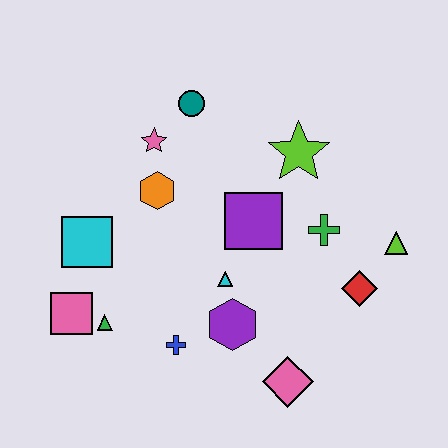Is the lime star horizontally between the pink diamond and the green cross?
Yes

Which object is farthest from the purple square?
The pink square is farthest from the purple square.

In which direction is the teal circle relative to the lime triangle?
The teal circle is to the left of the lime triangle.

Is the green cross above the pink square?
Yes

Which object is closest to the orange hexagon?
The pink star is closest to the orange hexagon.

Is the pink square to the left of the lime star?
Yes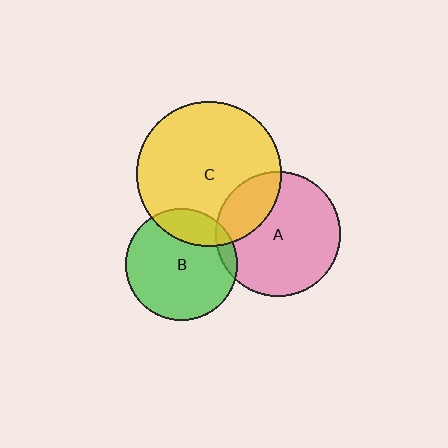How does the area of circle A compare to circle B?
Approximately 1.2 times.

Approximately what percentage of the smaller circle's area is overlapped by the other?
Approximately 25%.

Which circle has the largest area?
Circle C (yellow).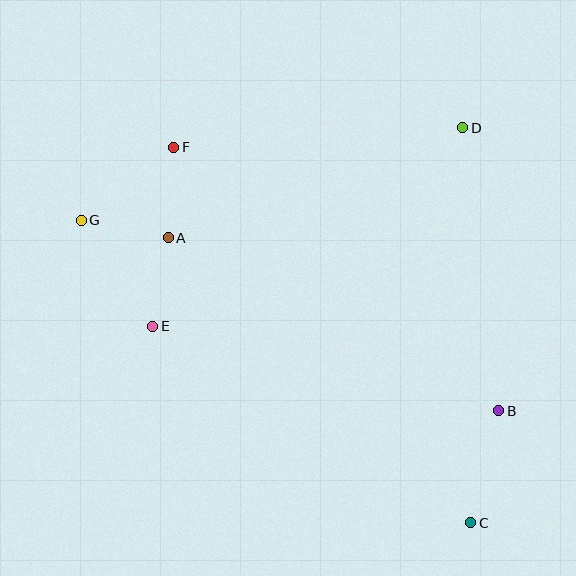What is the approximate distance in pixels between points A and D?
The distance between A and D is approximately 315 pixels.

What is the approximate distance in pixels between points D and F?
The distance between D and F is approximately 290 pixels.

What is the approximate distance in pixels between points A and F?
The distance between A and F is approximately 91 pixels.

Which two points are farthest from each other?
Points C and G are farthest from each other.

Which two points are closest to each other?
Points A and G are closest to each other.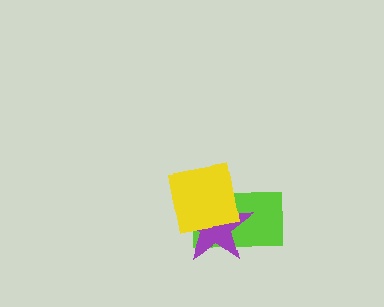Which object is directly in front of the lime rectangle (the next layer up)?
The purple star is directly in front of the lime rectangle.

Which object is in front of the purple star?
The yellow square is in front of the purple star.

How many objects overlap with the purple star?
2 objects overlap with the purple star.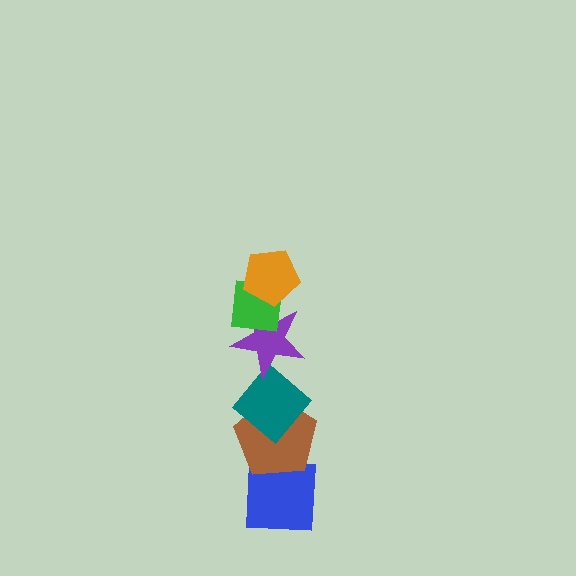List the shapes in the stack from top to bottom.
From top to bottom: the orange pentagon, the green square, the purple star, the teal diamond, the brown pentagon, the blue square.